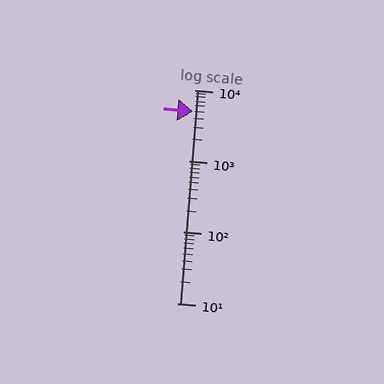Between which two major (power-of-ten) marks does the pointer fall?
The pointer is between 1000 and 10000.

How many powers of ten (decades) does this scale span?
The scale spans 3 decades, from 10 to 10000.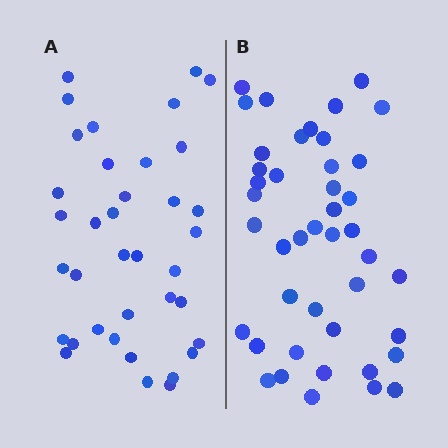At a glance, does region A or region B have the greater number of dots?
Region B (the right region) has more dots.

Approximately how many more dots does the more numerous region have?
Region B has about 6 more dots than region A.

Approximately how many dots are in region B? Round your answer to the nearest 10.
About 40 dots. (The exact count is 43, which rounds to 40.)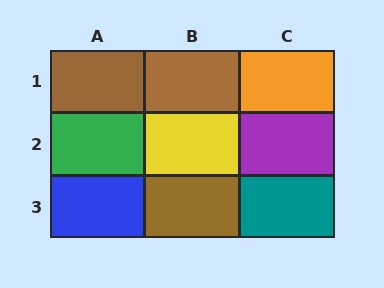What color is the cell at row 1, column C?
Orange.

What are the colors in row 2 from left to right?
Green, yellow, purple.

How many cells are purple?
1 cell is purple.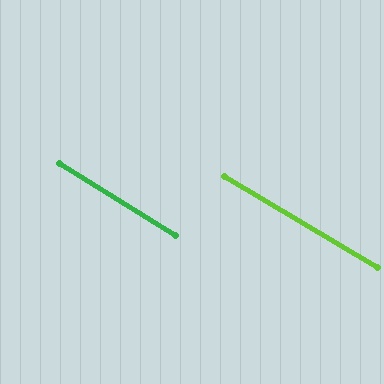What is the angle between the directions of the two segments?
Approximately 1 degree.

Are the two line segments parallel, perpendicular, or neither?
Parallel — their directions differ by only 0.8°.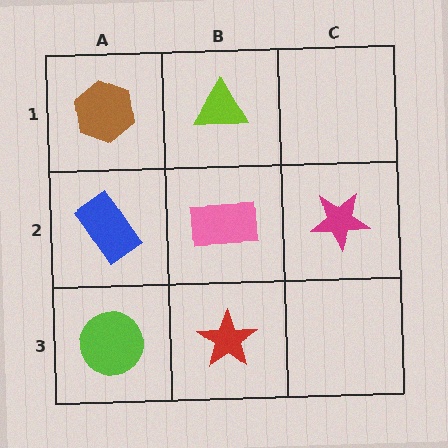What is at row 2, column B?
A pink rectangle.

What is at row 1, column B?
A lime triangle.